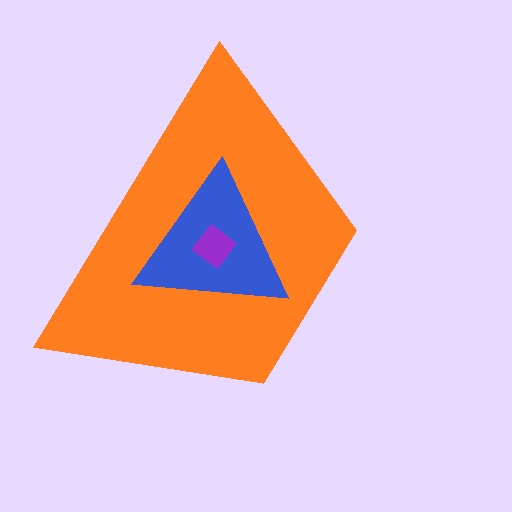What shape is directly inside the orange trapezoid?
The blue triangle.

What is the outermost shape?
The orange trapezoid.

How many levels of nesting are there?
3.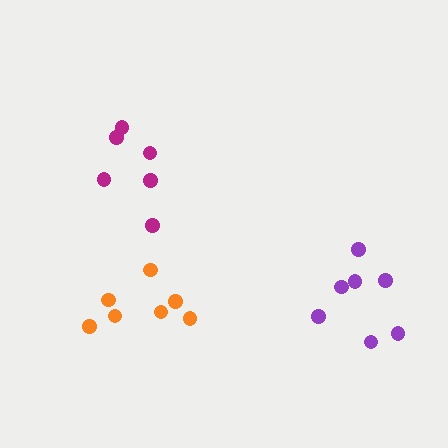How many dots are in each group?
Group 1: 7 dots, Group 2: 6 dots, Group 3: 7 dots (20 total).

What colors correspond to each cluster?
The clusters are colored: purple, magenta, orange.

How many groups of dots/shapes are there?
There are 3 groups.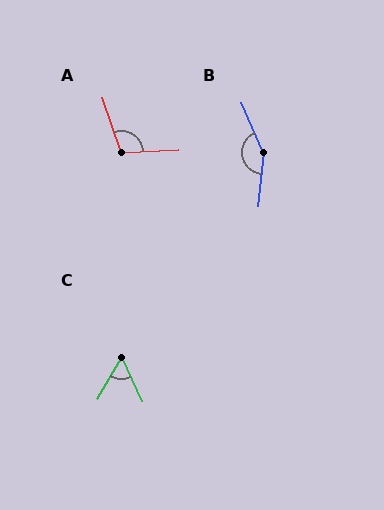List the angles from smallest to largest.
C (55°), A (106°), B (151°).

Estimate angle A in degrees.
Approximately 106 degrees.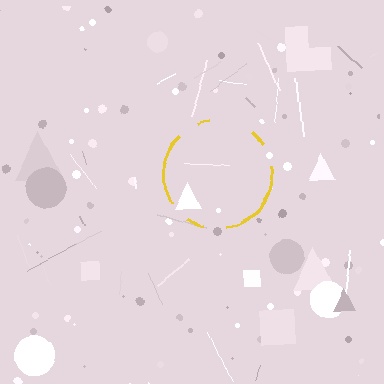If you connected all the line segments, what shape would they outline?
They would outline a circle.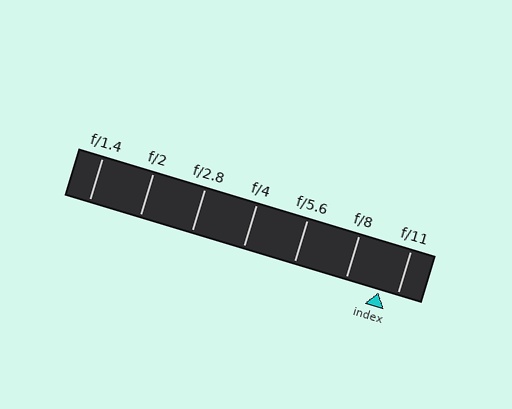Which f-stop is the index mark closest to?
The index mark is closest to f/11.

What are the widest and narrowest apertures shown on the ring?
The widest aperture shown is f/1.4 and the narrowest is f/11.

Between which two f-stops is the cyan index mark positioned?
The index mark is between f/8 and f/11.